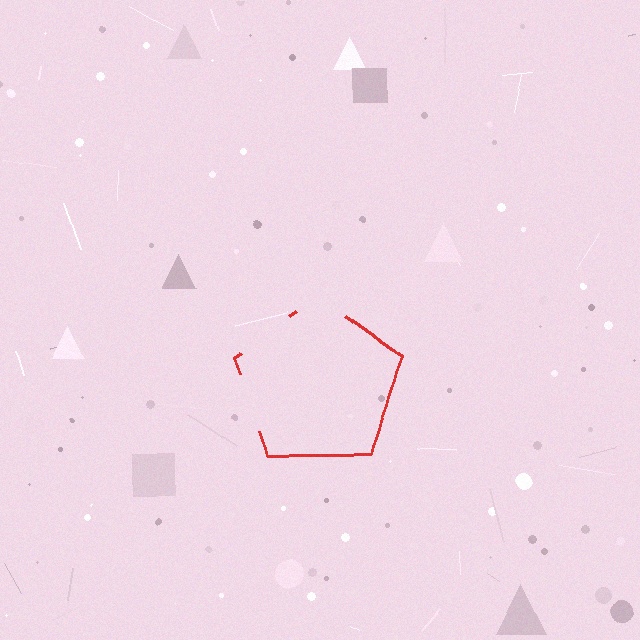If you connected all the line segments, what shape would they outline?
They would outline a pentagon.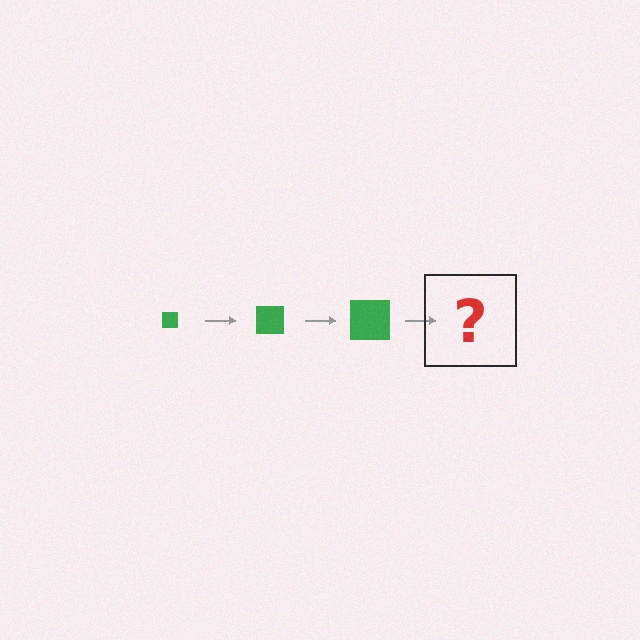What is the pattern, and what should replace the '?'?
The pattern is that the square gets progressively larger each step. The '?' should be a green square, larger than the previous one.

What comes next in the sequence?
The next element should be a green square, larger than the previous one.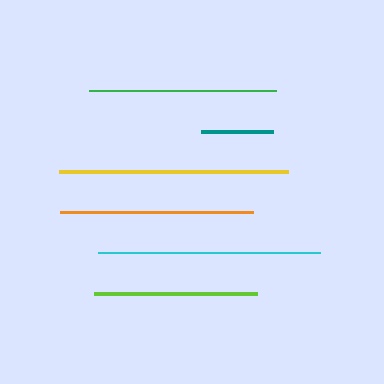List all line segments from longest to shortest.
From longest to shortest: yellow, cyan, orange, green, lime, teal.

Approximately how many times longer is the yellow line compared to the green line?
The yellow line is approximately 1.2 times the length of the green line.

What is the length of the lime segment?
The lime segment is approximately 163 pixels long.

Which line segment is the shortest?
The teal line is the shortest at approximately 71 pixels.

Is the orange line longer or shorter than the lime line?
The orange line is longer than the lime line.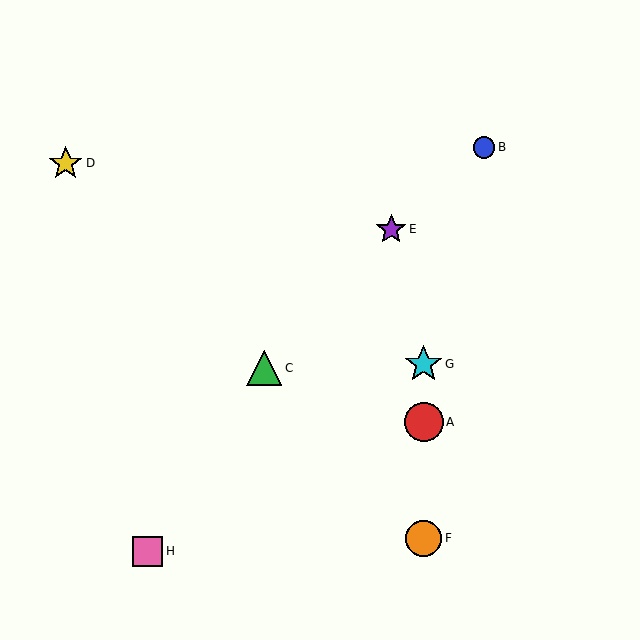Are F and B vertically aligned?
No, F is at x≈424 and B is at x≈484.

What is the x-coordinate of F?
Object F is at x≈424.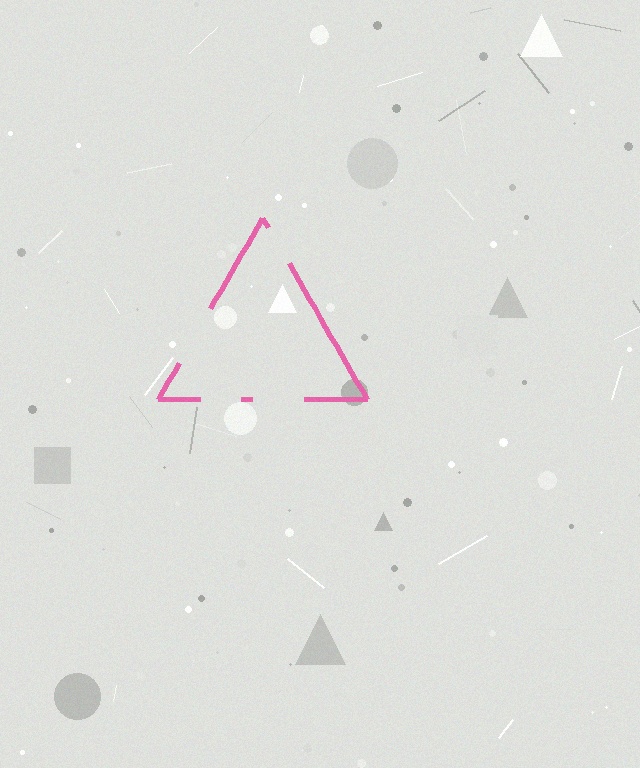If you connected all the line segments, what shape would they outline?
They would outline a triangle.